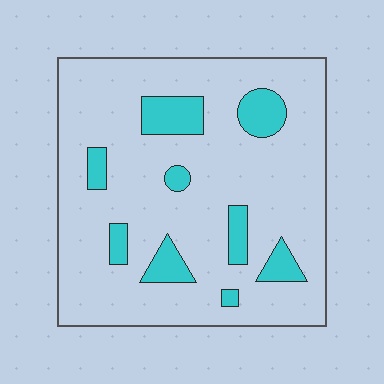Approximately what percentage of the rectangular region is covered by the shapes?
Approximately 15%.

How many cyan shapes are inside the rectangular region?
9.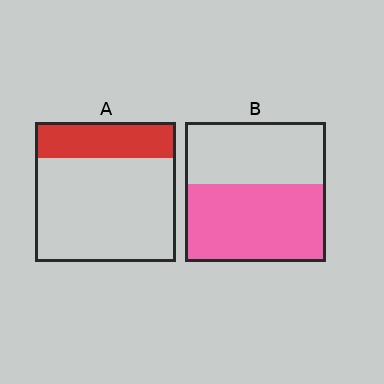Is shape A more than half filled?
No.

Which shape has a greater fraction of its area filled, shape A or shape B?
Shape B.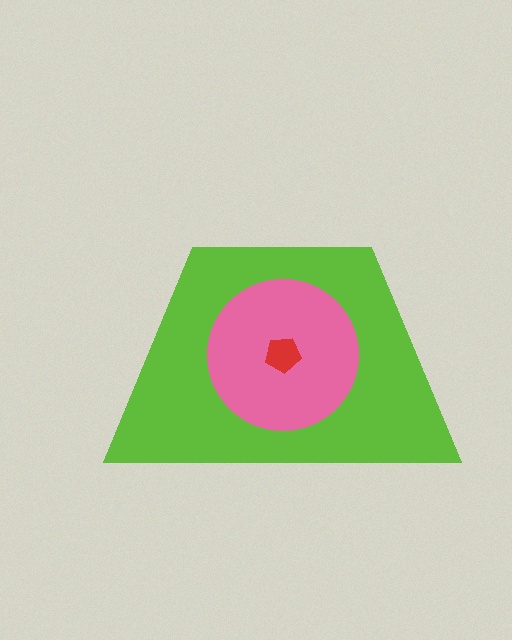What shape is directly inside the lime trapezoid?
The pink circle.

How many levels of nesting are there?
3.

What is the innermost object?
The red pentagon.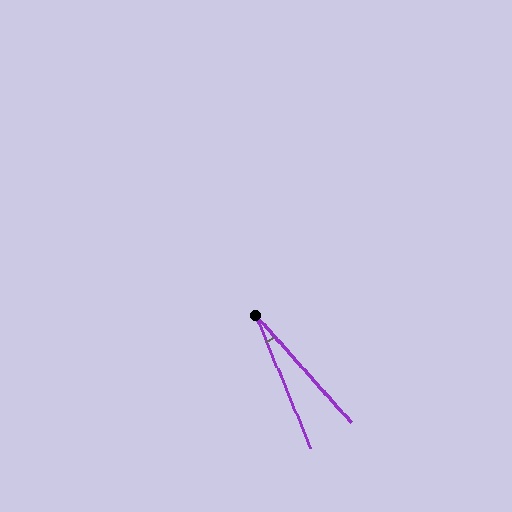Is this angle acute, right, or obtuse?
It is acute.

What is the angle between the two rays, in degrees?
Approximately 19 degrees.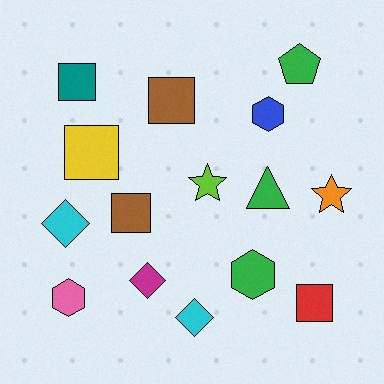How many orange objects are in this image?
There is 1 orange object.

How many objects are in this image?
There are 15 objects.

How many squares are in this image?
There are 5 squares.